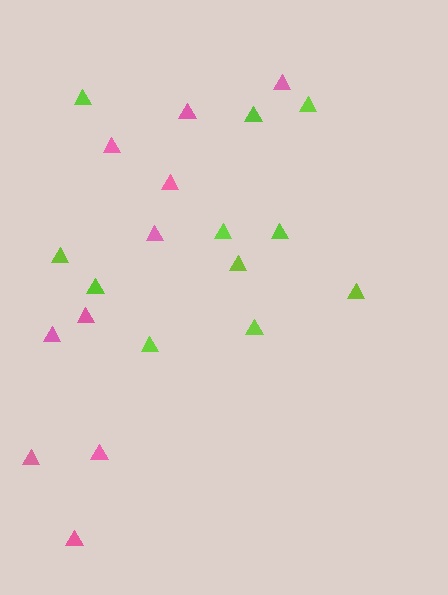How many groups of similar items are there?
There are 2 groups: one group of lime triangles (11) and one group of pink triangles (10).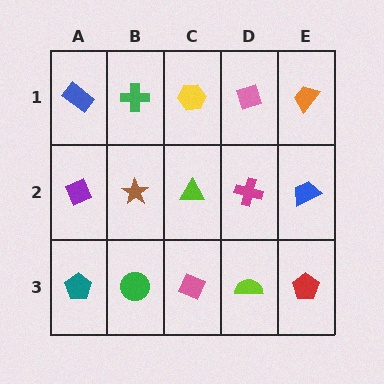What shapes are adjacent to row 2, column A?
A blue rectangle (row 1, column A), a teal pentagon (row 3, column A), a brown star (row 2, column B).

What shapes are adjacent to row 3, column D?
A magenta cross (row 2, column D), a pink diamond (row 3, column C), a red pentagon (row 3, column E).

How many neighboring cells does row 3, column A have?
2.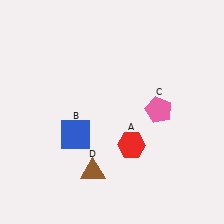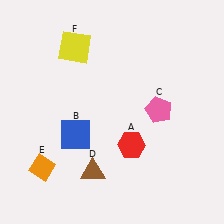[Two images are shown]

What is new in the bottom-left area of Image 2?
An orange diamond (E) was added in the bottom-left area of Image 2.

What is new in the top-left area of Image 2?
A yellow square (F) was added in the top-left area of Image 2.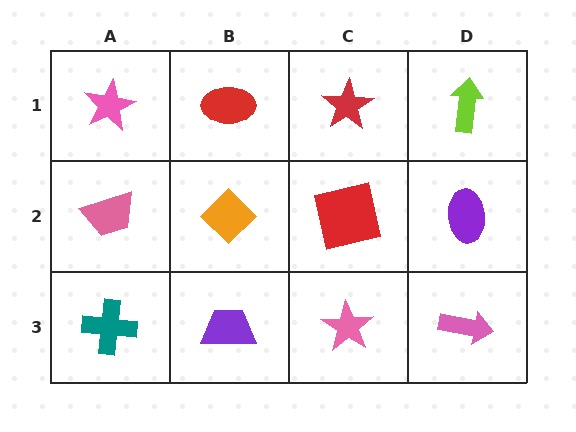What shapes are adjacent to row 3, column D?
A purple ellipse (row 2, column D), a pink star (row 3, column C).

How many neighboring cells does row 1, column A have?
2.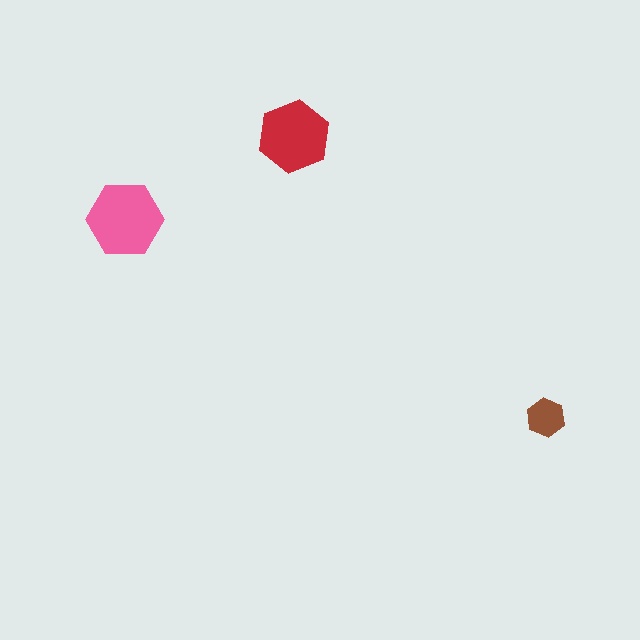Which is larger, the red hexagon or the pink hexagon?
The pink one.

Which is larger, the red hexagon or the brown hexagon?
The red one.